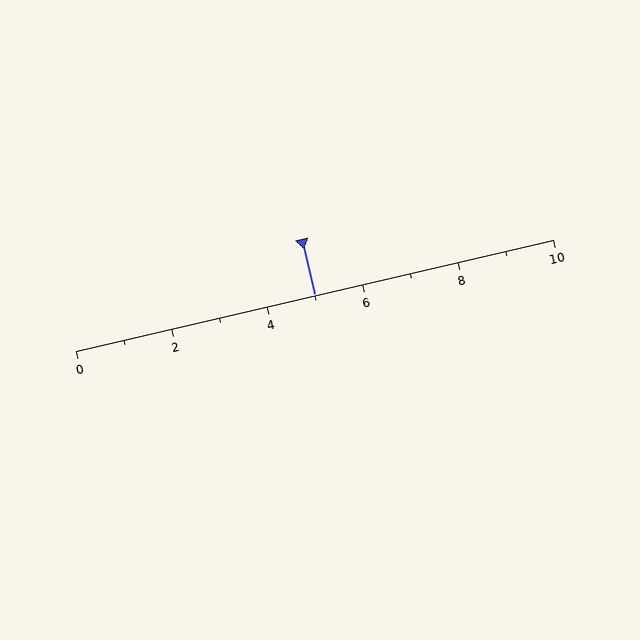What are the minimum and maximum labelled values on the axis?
The axis runs from 0 to 10.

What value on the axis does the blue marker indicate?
The marker indicates approximately 5.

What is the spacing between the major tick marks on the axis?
The major ticks are spaced 2 apart.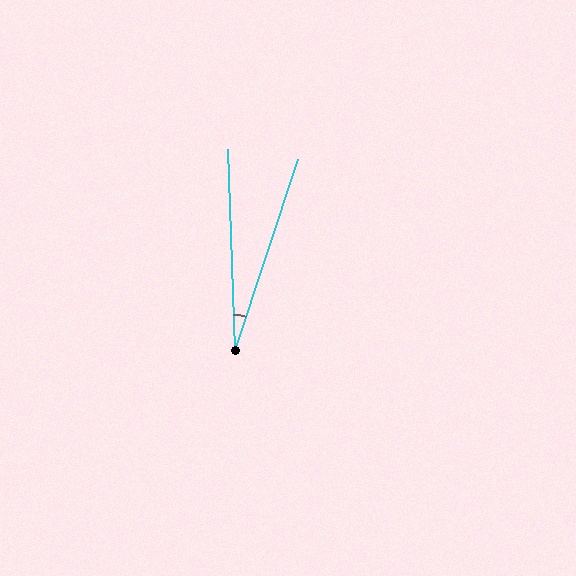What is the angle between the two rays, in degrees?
Approximately 20 degrees.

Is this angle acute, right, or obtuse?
It is acute.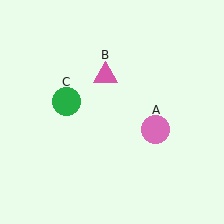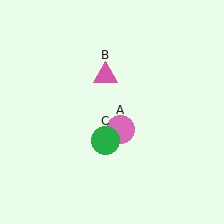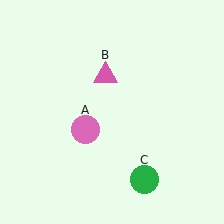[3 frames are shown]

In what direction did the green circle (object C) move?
The green circle (object C) moved down and to the right.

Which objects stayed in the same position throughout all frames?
Pink triangle (object B) remained stationary.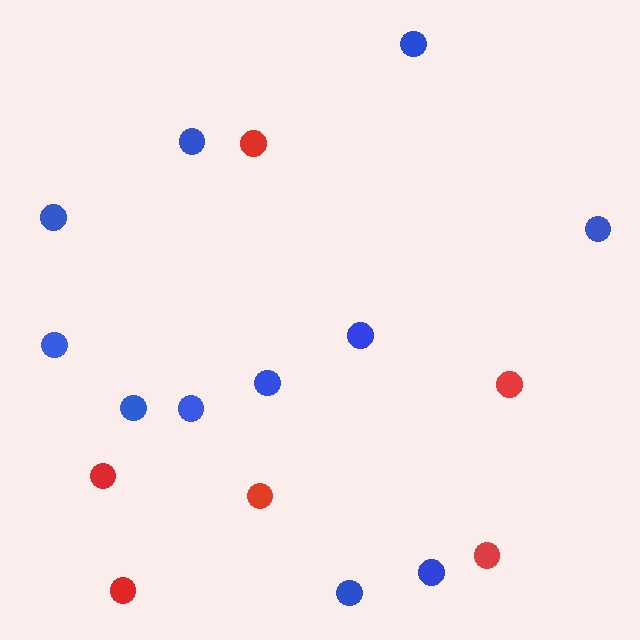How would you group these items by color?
There are 2 groups: one group of red circles (6) and one group of blue circles (11).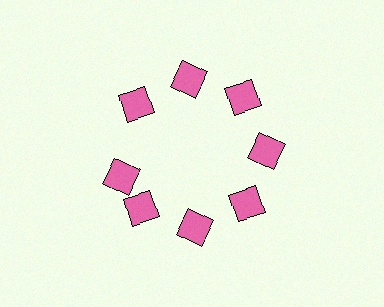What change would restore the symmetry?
The symmetry would be restored by rotating it back into even spacing with its neighbors so that all 8 diamonds sit at equal angles and equal distance from the center.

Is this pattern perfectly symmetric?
No. The 8 pink diamonds are arranged in a ring, but one element near the 9 o'clock position is rotated out of alignment along the ring, breaking the 8-fold rotational symmetry.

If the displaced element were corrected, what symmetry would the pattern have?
It would have 8-fold rotational symmetry — the pattern would map onto itself every 45 degrees.